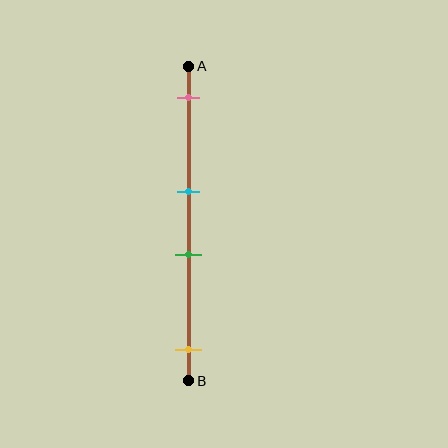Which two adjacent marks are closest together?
The cyan and green marks are the closest adjacent pair.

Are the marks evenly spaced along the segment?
No, the marks are not evenly spaced.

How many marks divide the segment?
There are 4 marks dividing the segment.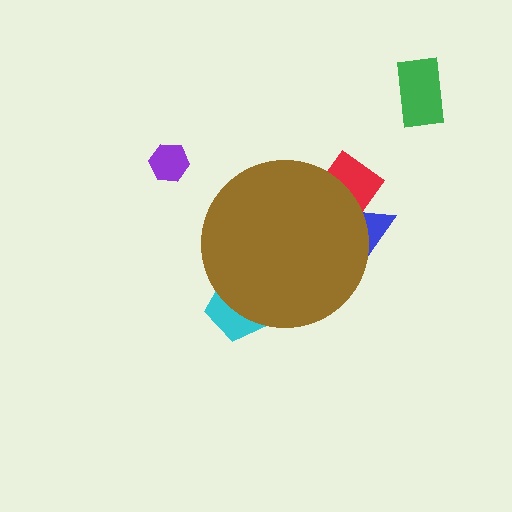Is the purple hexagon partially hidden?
No, the purple hexagon is fully visible.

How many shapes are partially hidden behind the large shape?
3 shapes are partially hidden.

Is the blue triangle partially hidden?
Yes, the blue triangle is partially hidden behind the brown circle.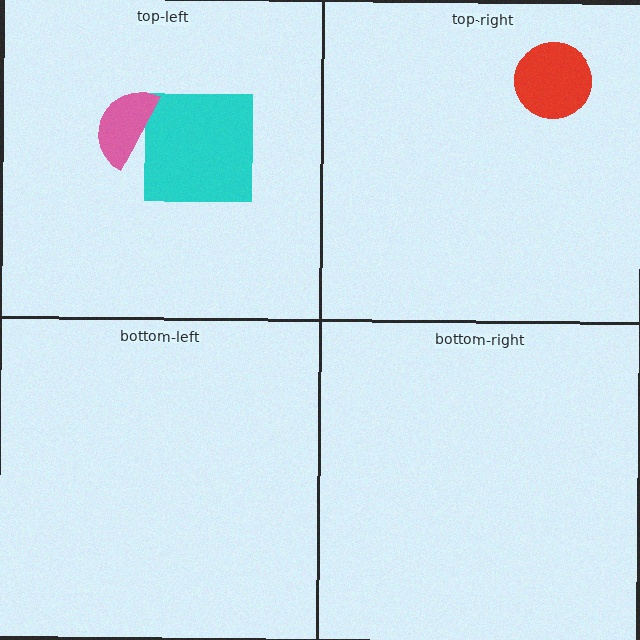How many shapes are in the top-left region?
2.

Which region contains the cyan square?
The top-left region.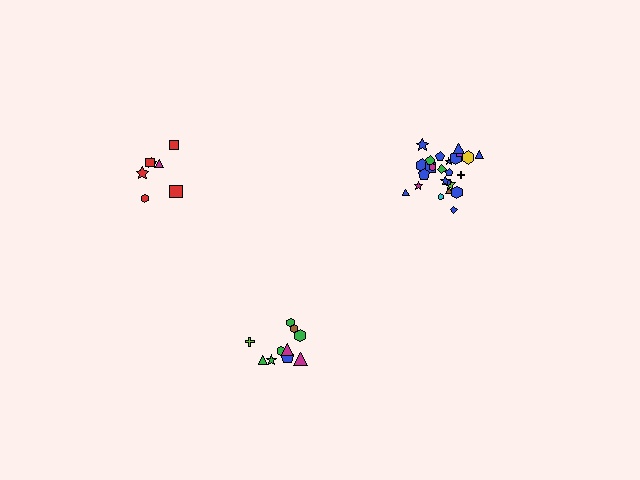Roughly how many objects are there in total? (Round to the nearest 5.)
Roughly 40 objects in total.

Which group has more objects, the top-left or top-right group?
The top-right group.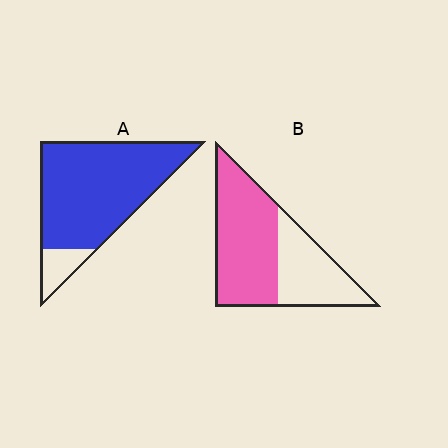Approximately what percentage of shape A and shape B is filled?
A is approximately 90% and B is approximately 60%.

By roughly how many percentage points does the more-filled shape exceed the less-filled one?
By roughly 25 percentage points (A over B).